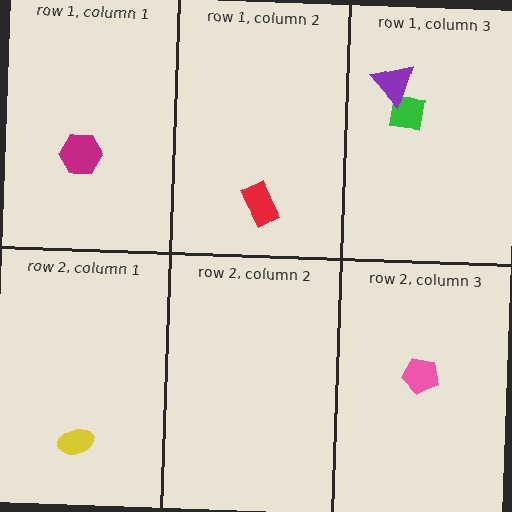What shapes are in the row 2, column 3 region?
The pink pentagon.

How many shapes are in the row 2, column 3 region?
1.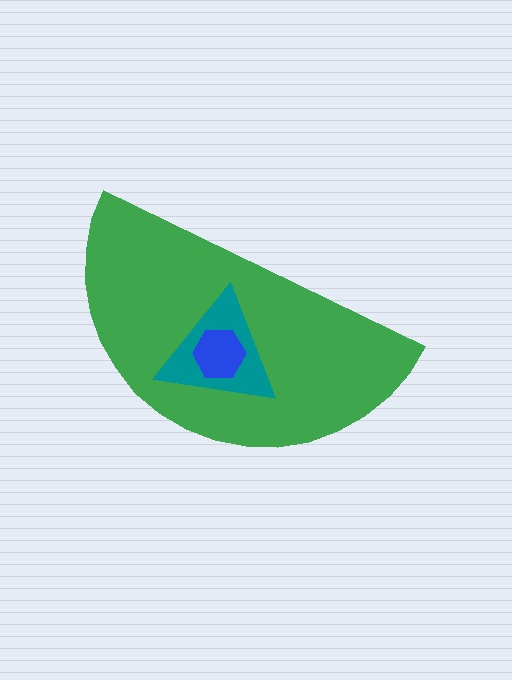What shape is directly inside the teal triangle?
The blue hexagon.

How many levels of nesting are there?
3.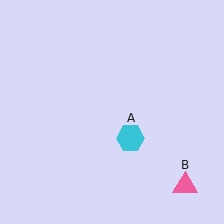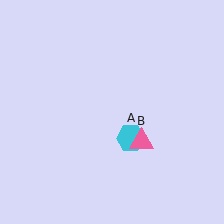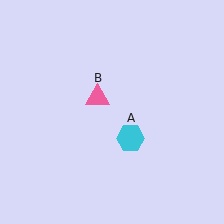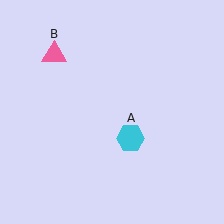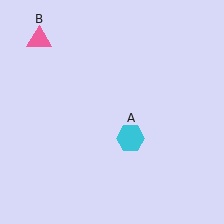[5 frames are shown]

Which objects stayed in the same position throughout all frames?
Cyan hexagon (object A) remained stationary.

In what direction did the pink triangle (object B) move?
The pink triangle (object B) moved up and to the left.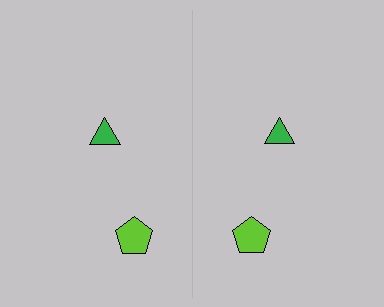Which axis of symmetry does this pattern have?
The pattern has a vertical axis of symmetry running through the center of the image.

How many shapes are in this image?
There are 4 shapes in this image.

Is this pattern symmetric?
Yes, this pattern has bilateral (reflection) symmetry.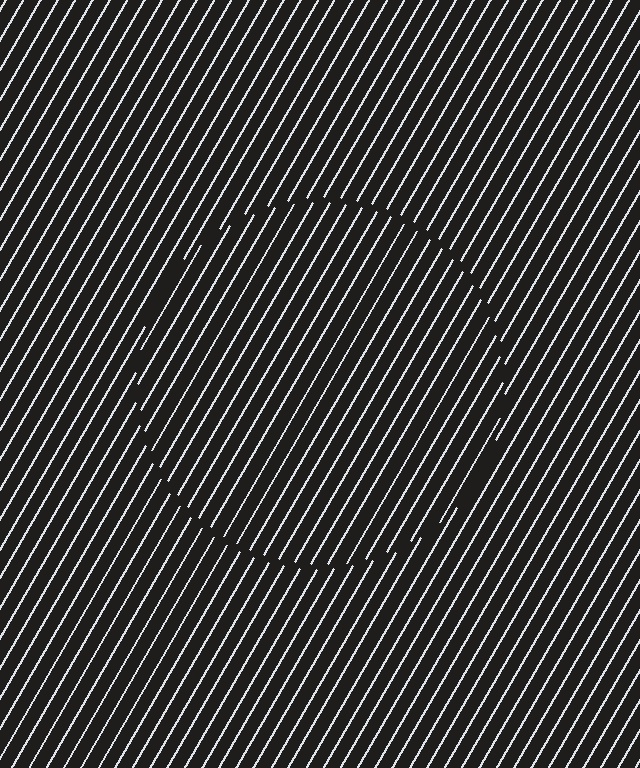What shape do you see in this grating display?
An illusory circle. The interior of the shape contains the same grating, shifted by half a period — the contour is defined by the phase discontinuity where line-ends from the inner and outer gratings abut.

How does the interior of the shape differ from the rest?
The interior of the shape contains the same grating, shifted by half a period — the contour is defined by the phase discontinuity where line-ends from the inner and outer gratings abut.